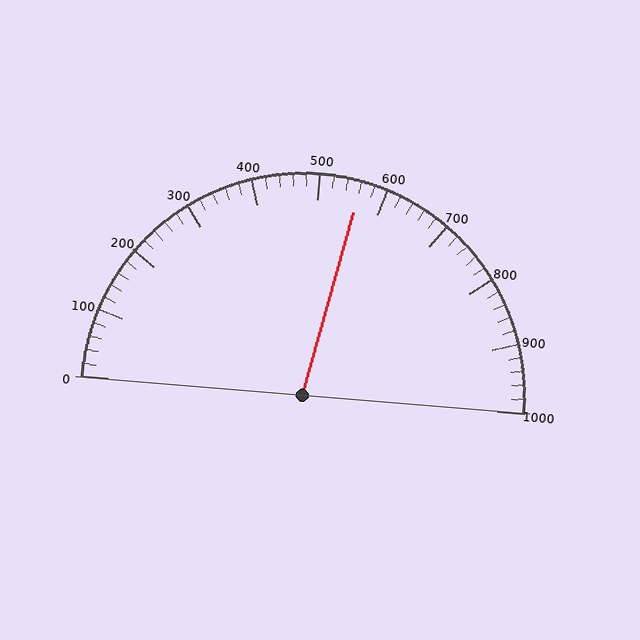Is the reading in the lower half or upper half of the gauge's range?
The reading is in the upper half of the range (0 to 1000).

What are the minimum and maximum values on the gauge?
The gauge ranges from 0 to 1000.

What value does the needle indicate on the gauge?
The needle indicates approximately 560.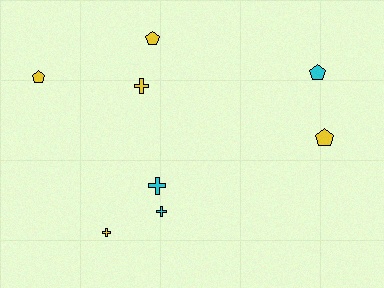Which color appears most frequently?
Yellow, with 5 objects.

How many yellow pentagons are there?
There are 3 yellow pentagons.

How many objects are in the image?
There are 8 objects.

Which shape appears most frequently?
Pentagon, with 4 objects.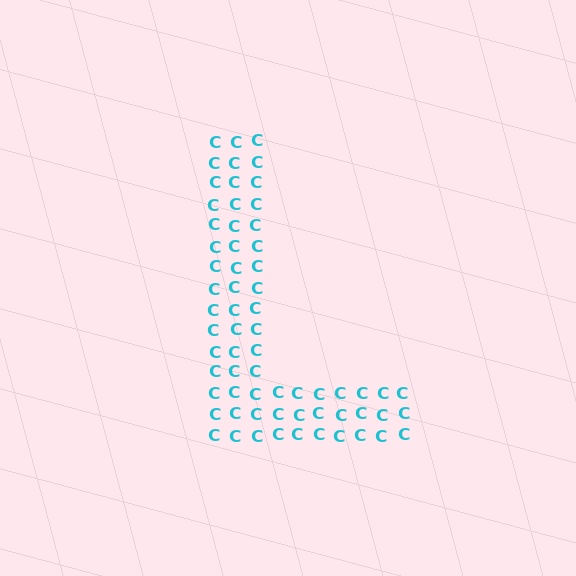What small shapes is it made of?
It is made of small letter C's.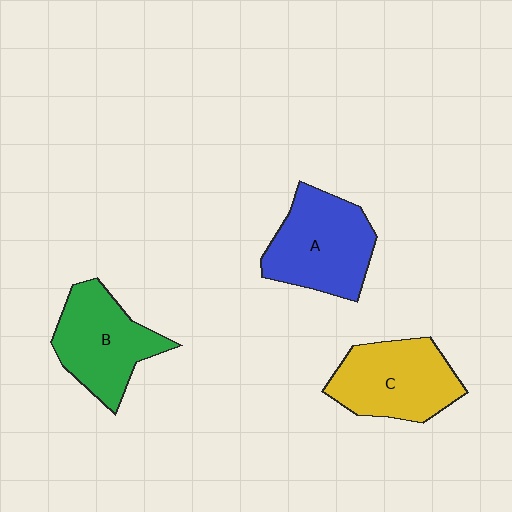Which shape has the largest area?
Shape A (blue).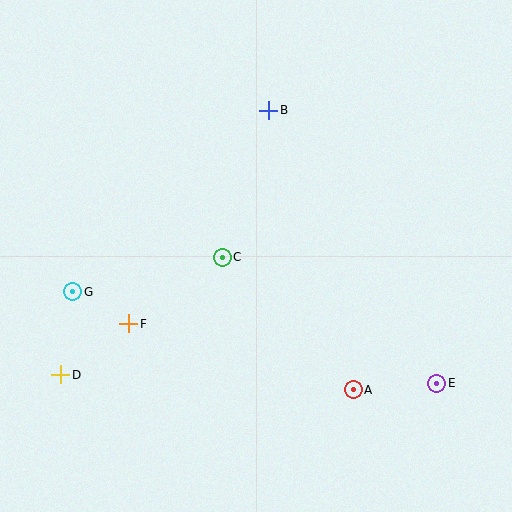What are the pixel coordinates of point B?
Point B is at (269, 110).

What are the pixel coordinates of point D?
Point D is at (61, 375).